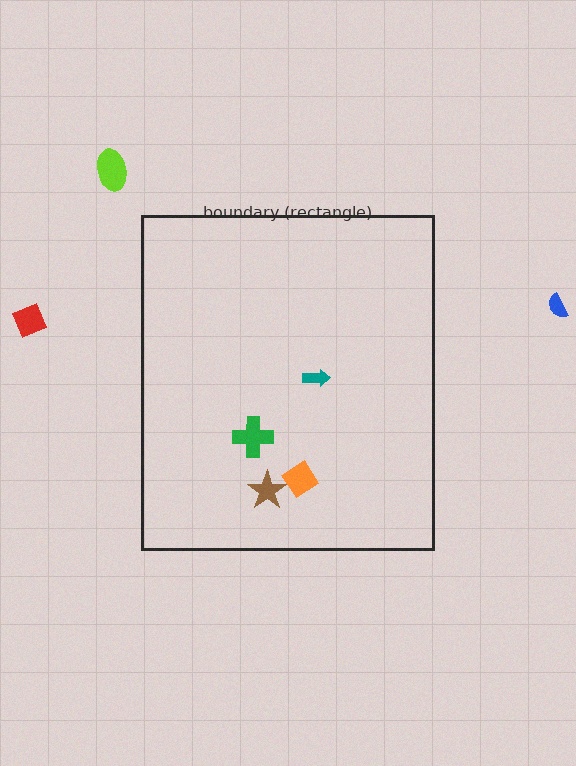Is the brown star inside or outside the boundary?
Inside.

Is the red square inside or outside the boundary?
Outside.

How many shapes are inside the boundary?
4 inside, 3 outside.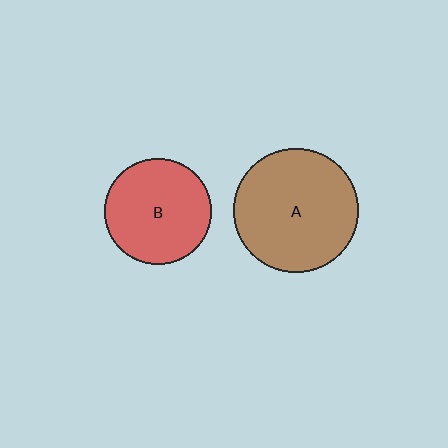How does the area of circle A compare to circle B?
Approximately 1.4 times.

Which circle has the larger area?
Circle A (brown).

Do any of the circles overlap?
No, none of the circles overlap.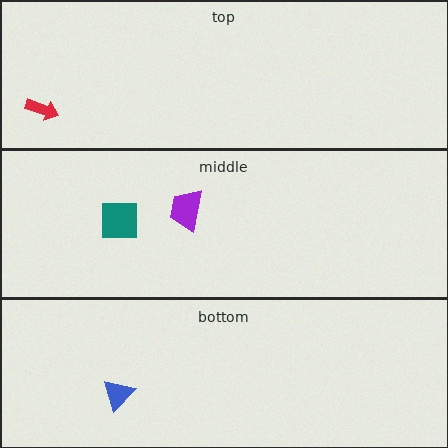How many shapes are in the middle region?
2.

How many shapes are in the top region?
1.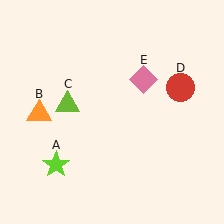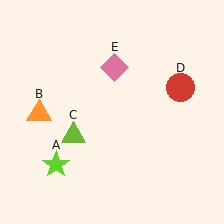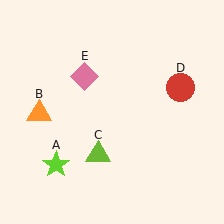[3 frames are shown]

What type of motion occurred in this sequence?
The lime triangle (object C), pink diamond (object E) rotated counterclockwise around the center of the scene.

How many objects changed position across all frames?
2 objects changed position: lime triangle (object C), pink diamond (object E).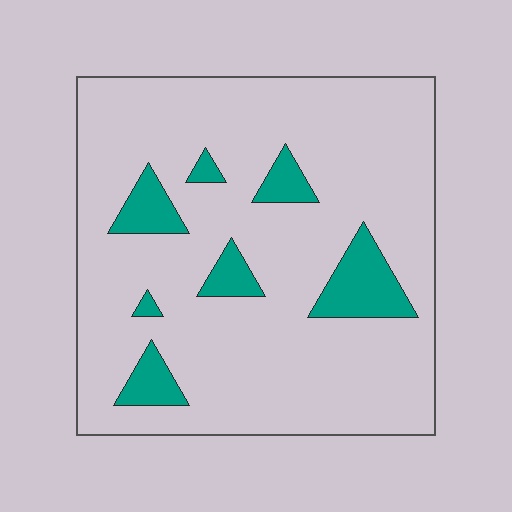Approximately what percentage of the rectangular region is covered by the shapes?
Approximately 15%.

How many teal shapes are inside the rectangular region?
7.